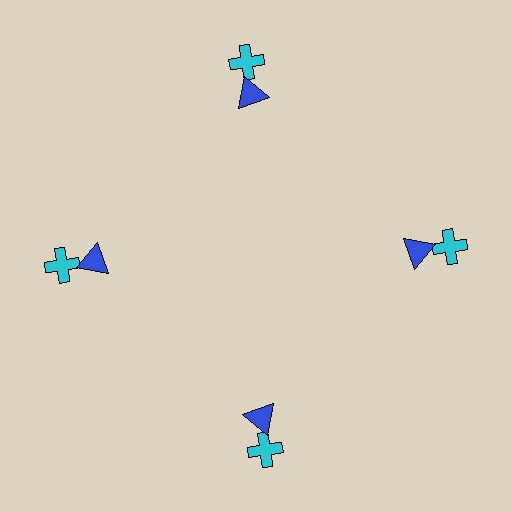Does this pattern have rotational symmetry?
Yes, this pattern has 4-fold rotational symmetry. It looks the same after rotating 90 degrees around the center.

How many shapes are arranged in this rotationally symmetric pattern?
There are 8 shapes, arranged in 4 groups of 2.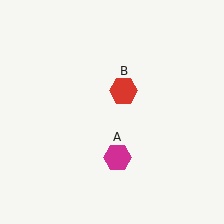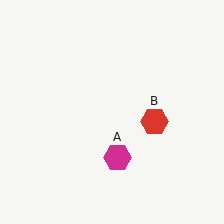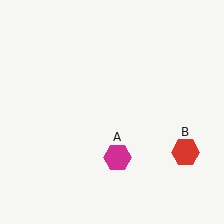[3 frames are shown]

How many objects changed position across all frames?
1 object changed position: red hexagon (object B).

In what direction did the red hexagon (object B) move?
The red hexagon (object B) moved down and to the right.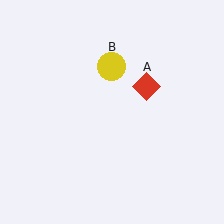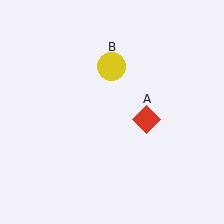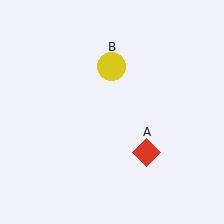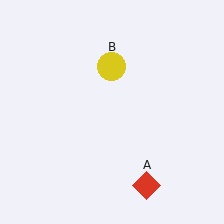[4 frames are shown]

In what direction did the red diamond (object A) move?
The red diamond (object A) moved down.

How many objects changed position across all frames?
1 object changed position: red diamond (object A).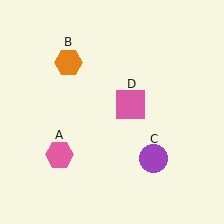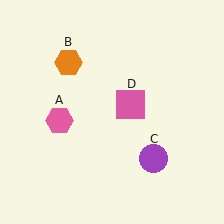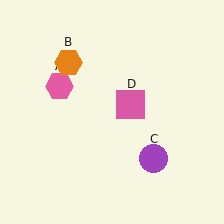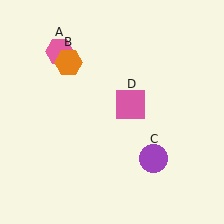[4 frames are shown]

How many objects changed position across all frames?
1 object changed position: pink hexagon (object A).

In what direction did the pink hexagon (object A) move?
The pink hexagon (object A) moved up.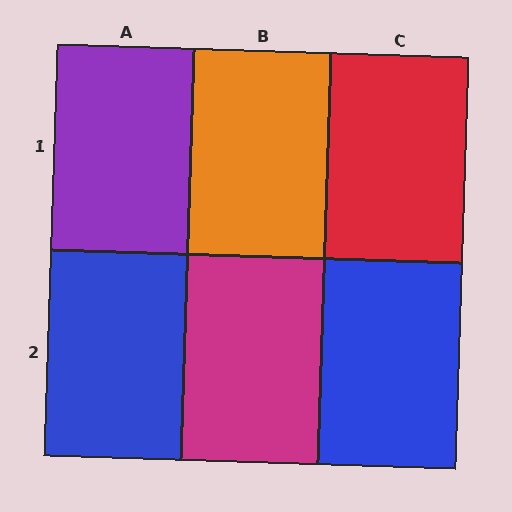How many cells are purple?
1 cell is purple.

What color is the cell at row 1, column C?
Red.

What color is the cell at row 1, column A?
Purple.